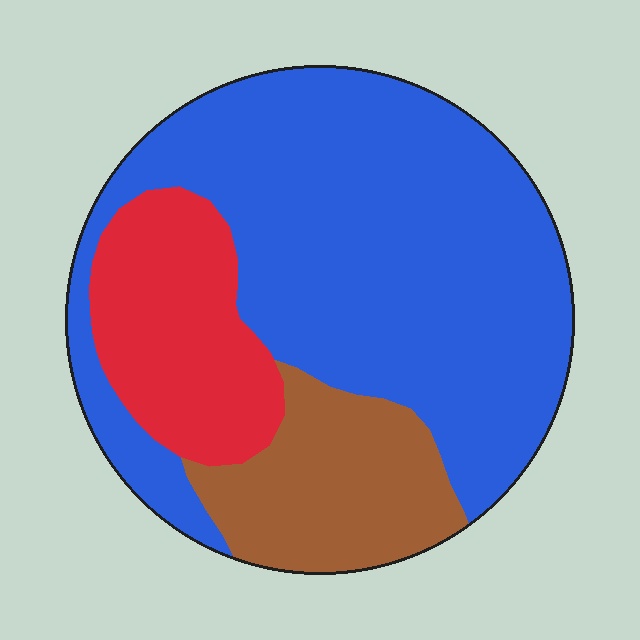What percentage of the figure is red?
Red covers about 20% of the figure.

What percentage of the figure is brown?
Brown takes up about one sixth (1/6) of the figure.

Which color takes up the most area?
Blue, at roughly 65%.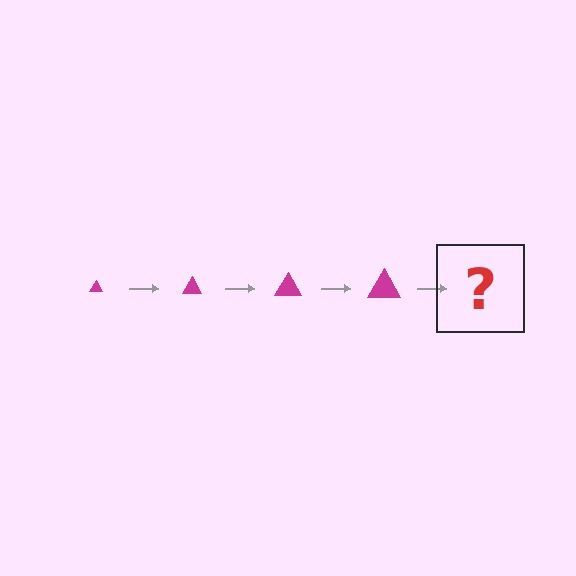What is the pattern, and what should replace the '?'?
The pattern is that the triangle gets progressively larger each step. The '?' should be a magenta triangle, larger than the previous one.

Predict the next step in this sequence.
The next step is a magenta triangle, larger than the previous one.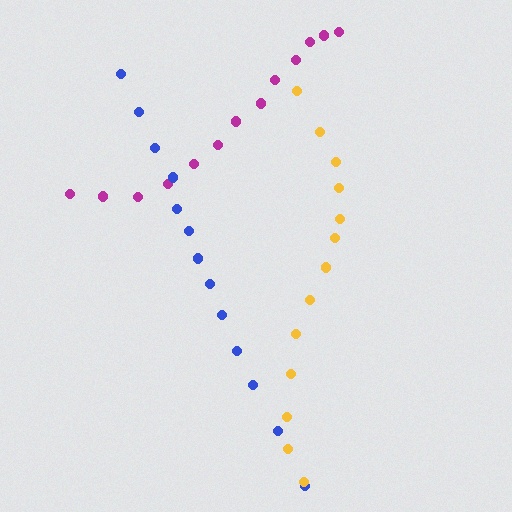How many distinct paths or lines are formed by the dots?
There are 3 distinct paths.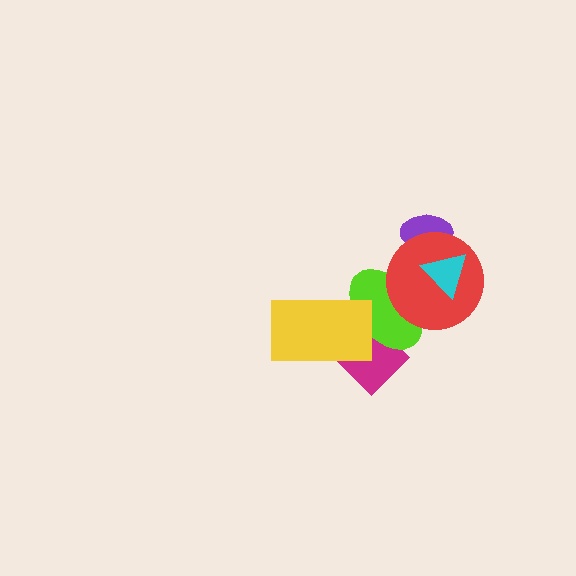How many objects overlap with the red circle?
3 objects overlap with the red circle.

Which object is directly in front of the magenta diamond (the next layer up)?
The lime ellipse is directly in front of the magenta diamond.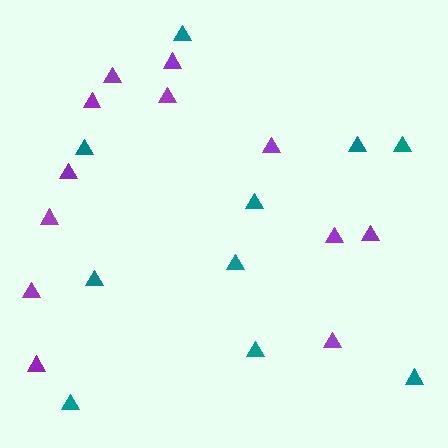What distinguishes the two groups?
There are 2 groups: one group of teal triangles (10) and one group of purple triangles (12).